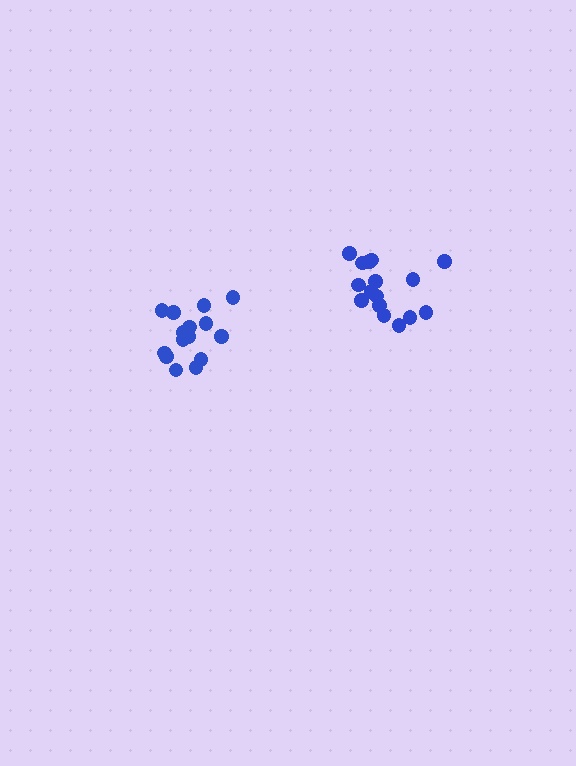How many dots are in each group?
Group 1: 16 dots, Group 2: 15 dots (31 total).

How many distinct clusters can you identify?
There are 2 distinct clusters.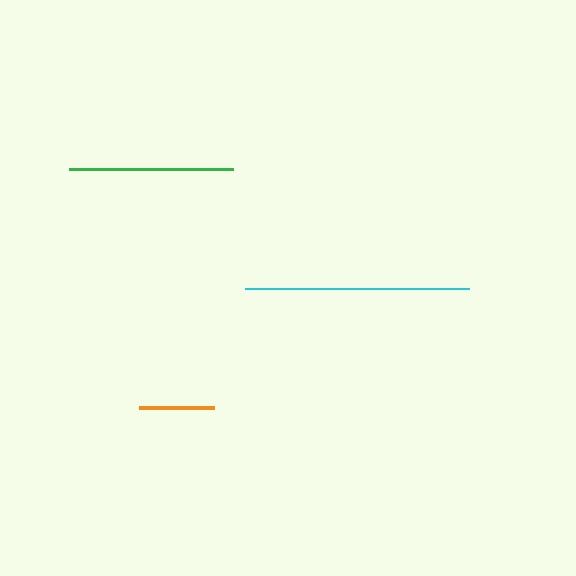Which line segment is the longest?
The cyan line is the longest at approximately 224 pixels.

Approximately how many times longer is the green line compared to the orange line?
The green line is approximately 2.2 times the length of the orange line.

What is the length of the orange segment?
The orange segment is approximately 75 pixels long.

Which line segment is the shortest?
The orange line is the shortest at approximately 75 pixels.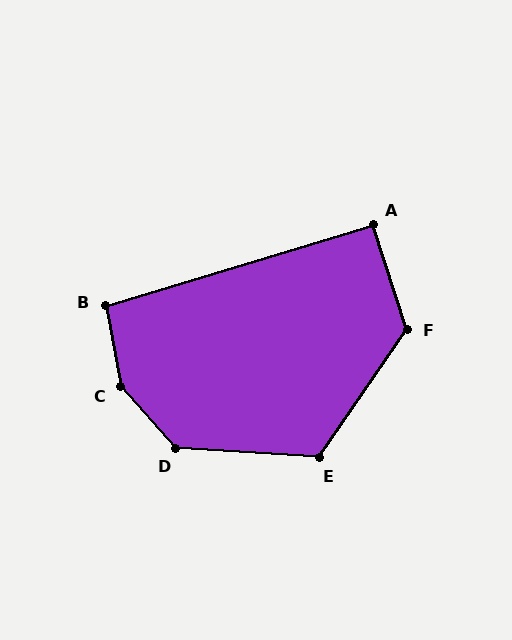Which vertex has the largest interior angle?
C, at approximately 148 degrees.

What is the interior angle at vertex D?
Approximately 136 degrees (obtuse).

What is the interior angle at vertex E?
Approximately 121 degrees (obtuse).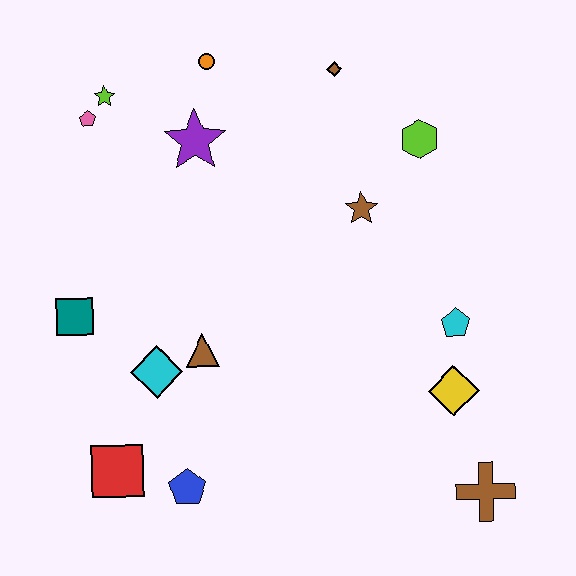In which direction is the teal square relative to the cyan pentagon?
The teal square is to the left of the cyan pentagon.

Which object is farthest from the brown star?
The red square is farthest from the brown star.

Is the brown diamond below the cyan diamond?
No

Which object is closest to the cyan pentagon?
The yellow diamond is closest to the cyan pentagon.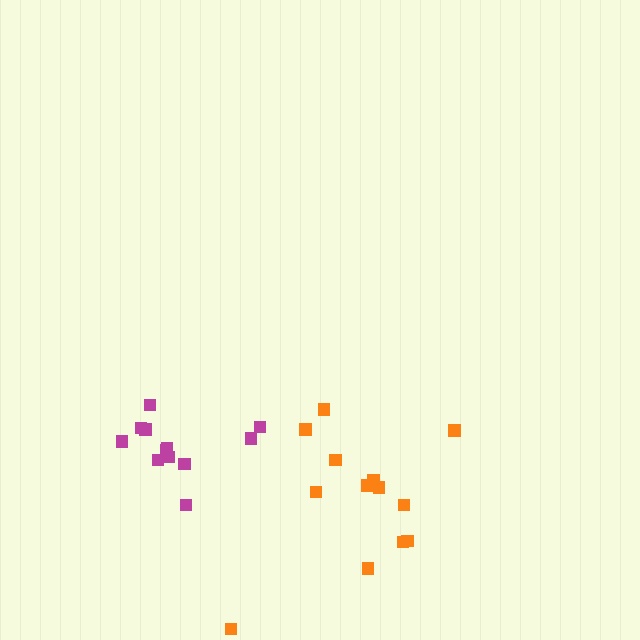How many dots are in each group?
Group 1: 12 dots, Group 2: 13 dots (25 total).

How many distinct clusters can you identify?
There are 2 distinct clusters.